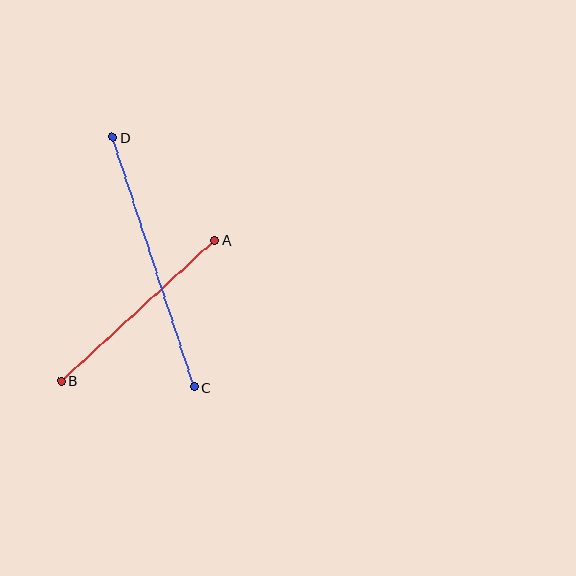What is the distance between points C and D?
The distance is approximately 263 pixels.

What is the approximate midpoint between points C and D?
The midpoint is at approximately (153, 262) pixels.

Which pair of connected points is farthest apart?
Points C and D are farthest apart.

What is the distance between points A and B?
The distance is approximately 208 pixels.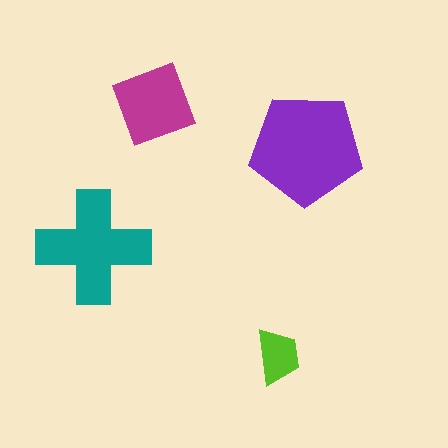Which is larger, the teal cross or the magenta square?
The teal cross.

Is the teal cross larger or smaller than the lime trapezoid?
Larger.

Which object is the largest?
The purple pentagon.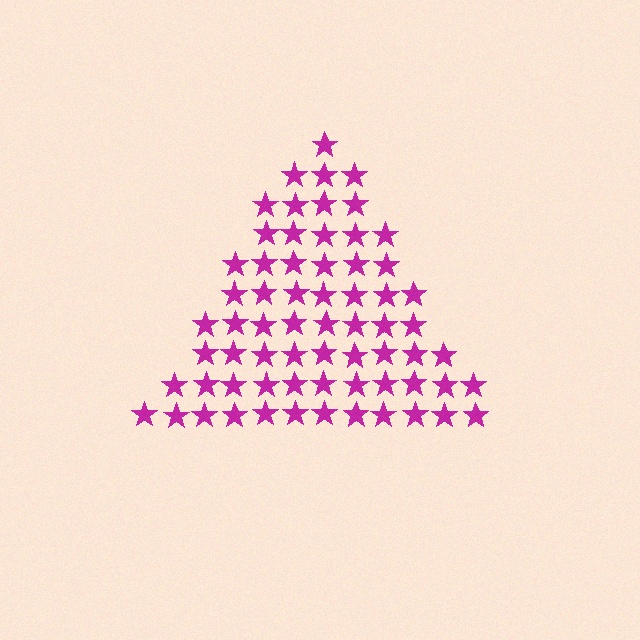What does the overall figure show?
The overall figure shows a triangle.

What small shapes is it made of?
It is made of small stars.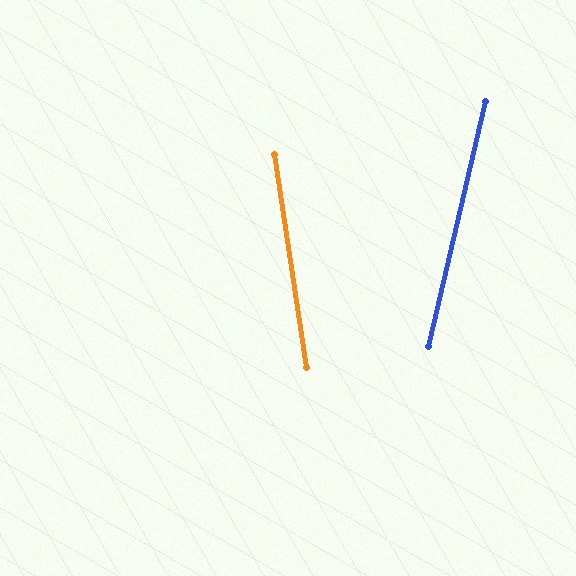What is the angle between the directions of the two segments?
Approximately 22 degrees.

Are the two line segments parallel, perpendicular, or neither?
Neither parallel nor perpendicular — they differ by about 22°.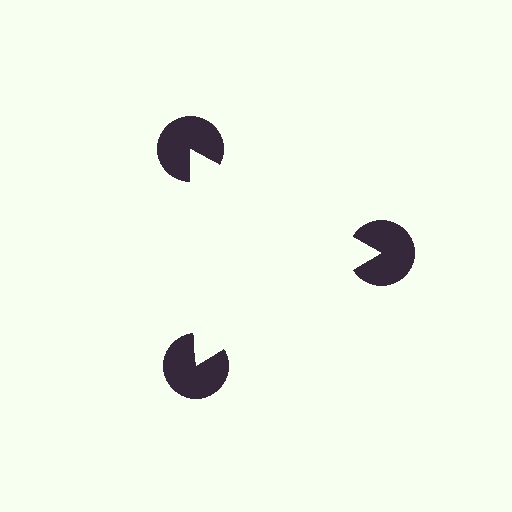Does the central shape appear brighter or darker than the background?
It typically appears slightly brighter than the background, even though no actual brightness change is drawn.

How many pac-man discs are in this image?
There are 3 — one at each vertex of the illusory triangle.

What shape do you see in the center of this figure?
An illusory triangle — its edges are inferred from the aligned wedge cuts in the pac-man discs, not physically drawn.